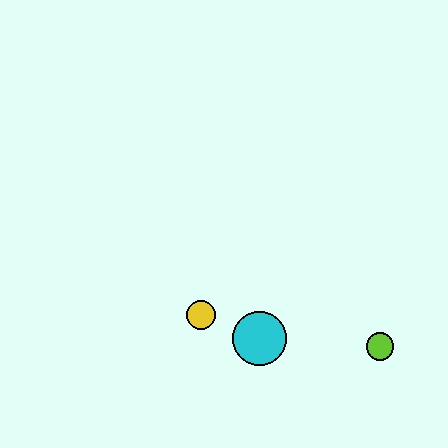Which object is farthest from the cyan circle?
The lime circle is farthest from the cyan circle.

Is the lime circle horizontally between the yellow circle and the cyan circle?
No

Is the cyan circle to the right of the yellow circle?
Yes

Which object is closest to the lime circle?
The cyan circle is closest to the lime circle.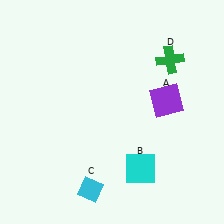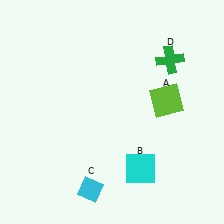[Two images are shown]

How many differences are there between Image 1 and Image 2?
There is 1 difference between the two images.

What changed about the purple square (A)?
In Image 1, A is purple. In Image 2, it changed to lime.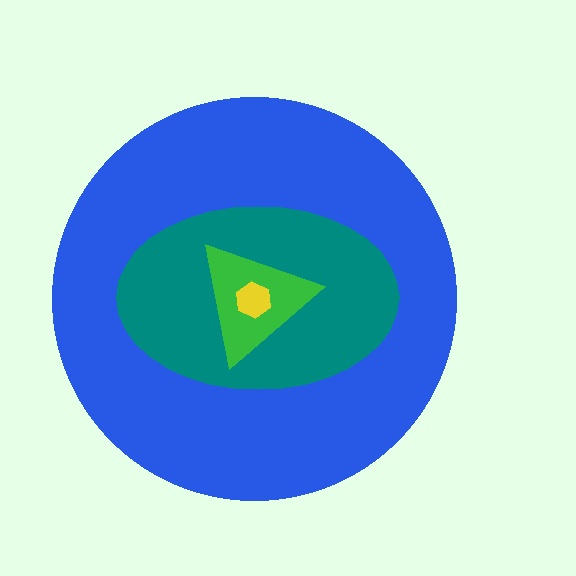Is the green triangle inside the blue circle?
Yes.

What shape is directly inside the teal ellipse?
The green triangle.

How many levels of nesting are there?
4.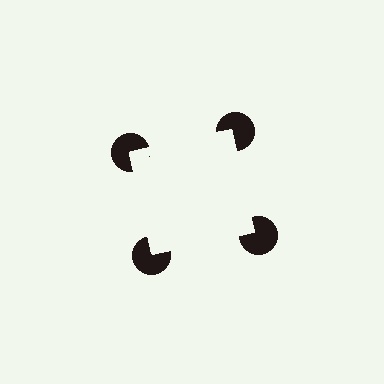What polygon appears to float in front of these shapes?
An illusory square — its edges are inferred from the aligned wedge cuts in the pac-man discs, not physically drawn.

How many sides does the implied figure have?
4 sides.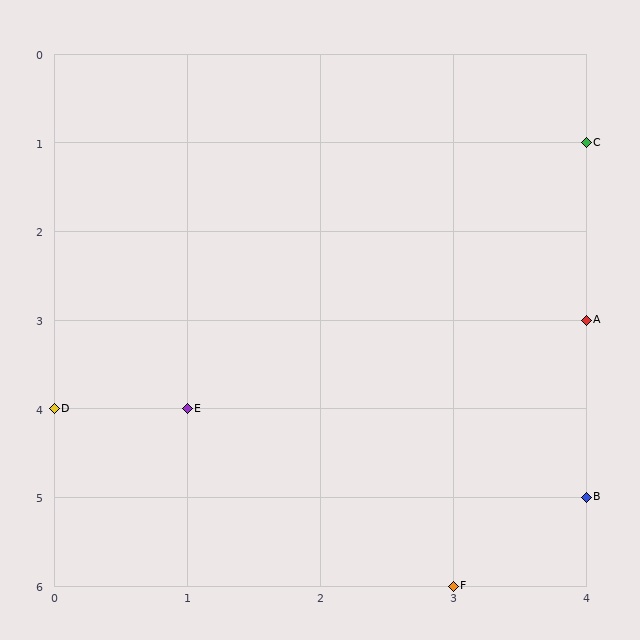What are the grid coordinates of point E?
Point E is at grid coordinates (1, 4).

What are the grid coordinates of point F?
Point F is at grid coordinates (3, 6).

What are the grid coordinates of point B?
Point B is at grid coordinates (4, 5).